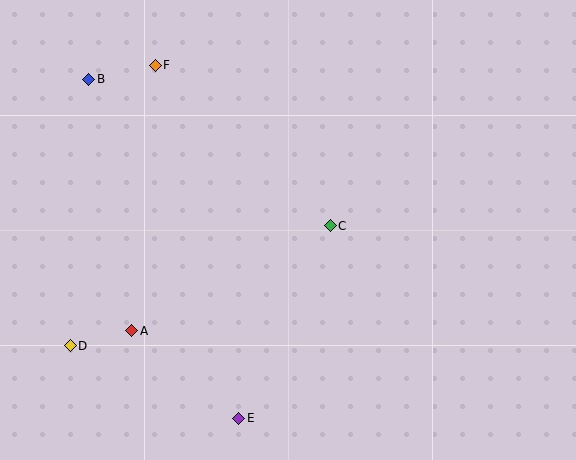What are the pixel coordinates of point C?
Point C is at (330, 226).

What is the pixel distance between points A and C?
The distance between A and C is 225 pixels.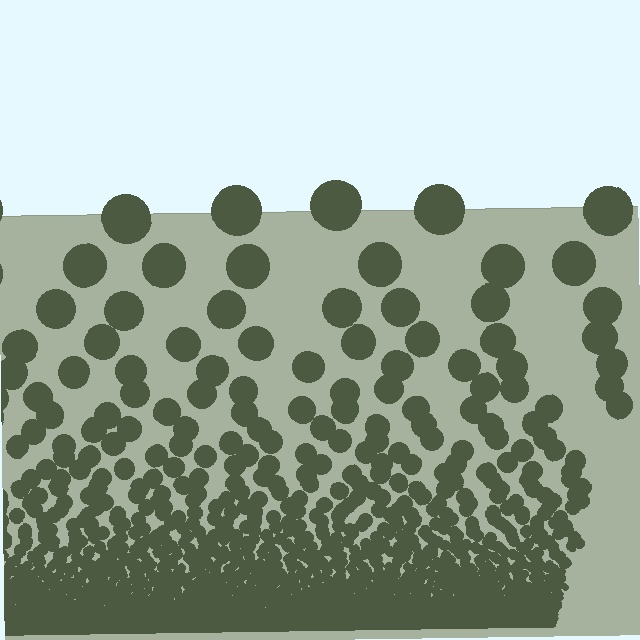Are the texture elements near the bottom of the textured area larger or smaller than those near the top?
Smaller. The gradient is inverted — elements near the bottom are smaller and denser.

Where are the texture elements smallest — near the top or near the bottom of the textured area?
Near the bottom.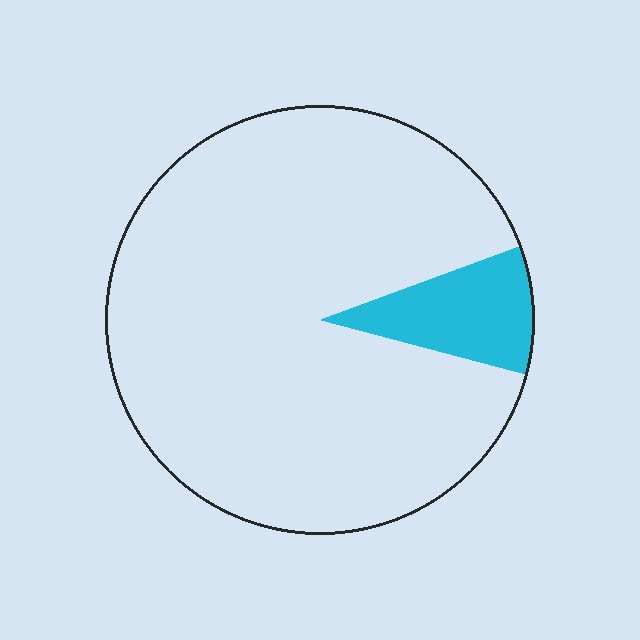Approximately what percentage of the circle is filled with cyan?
Approximately 10%.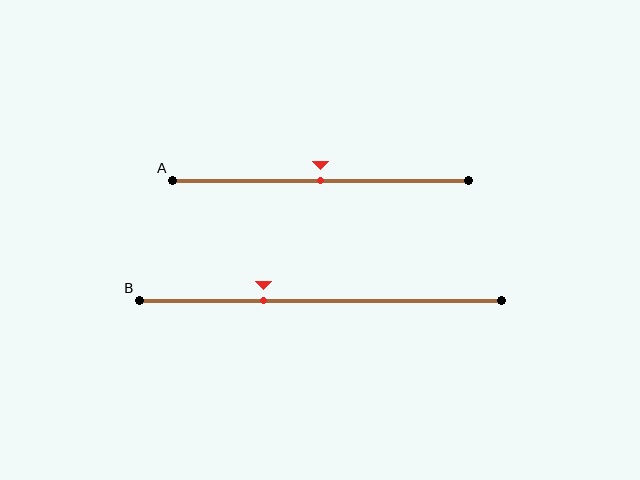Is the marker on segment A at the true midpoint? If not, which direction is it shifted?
Yes, the marker on segment A is at the true midpoint.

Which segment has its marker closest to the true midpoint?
Segment A has its marker closest to the true midpoint.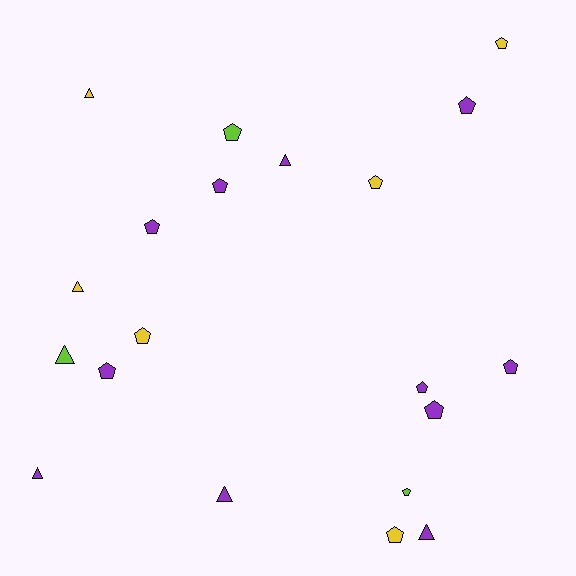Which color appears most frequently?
Purple, with 11 objects.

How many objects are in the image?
There are 20 objects.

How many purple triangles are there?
There are 4 purple triangles.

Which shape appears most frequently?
Pentagon, with 13 objects.